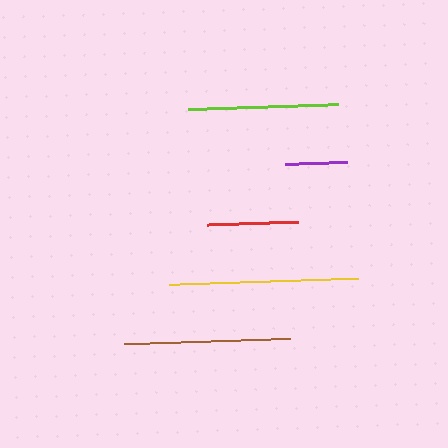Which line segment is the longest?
The yellow line is the longest at approximately 188 pixels.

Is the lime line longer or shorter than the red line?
The lime line is longer than the red line.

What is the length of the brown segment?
The brown segment is approximately 166 pixels long.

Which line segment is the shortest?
The purple line is the shortest at approximately 61 pixels.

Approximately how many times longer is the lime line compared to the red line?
The lime line is approximately 1.6 times the length of the red line.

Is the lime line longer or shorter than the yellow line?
The yellow line is longer than the lime line.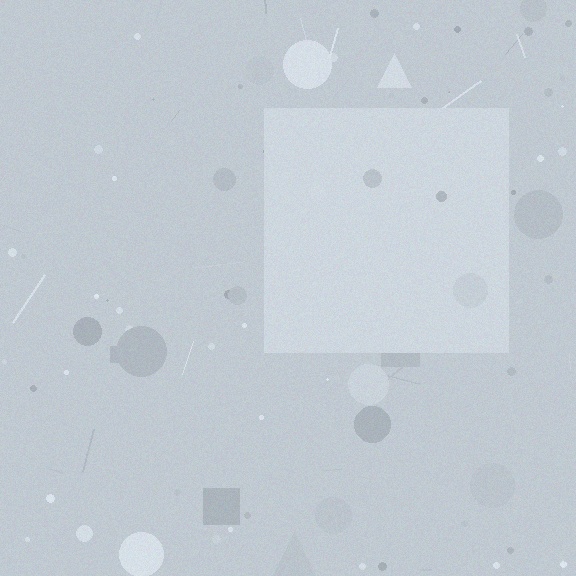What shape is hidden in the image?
A square is hidden in the image.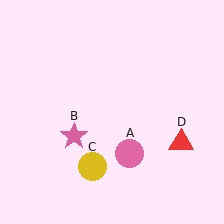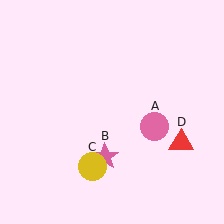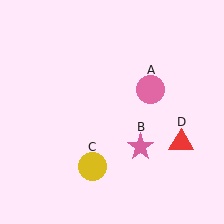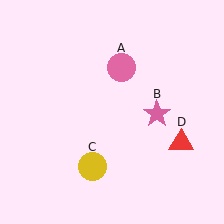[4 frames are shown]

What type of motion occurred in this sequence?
The pink circle (object A), pink star (object B) rotated counterclockwise around the center of the scene.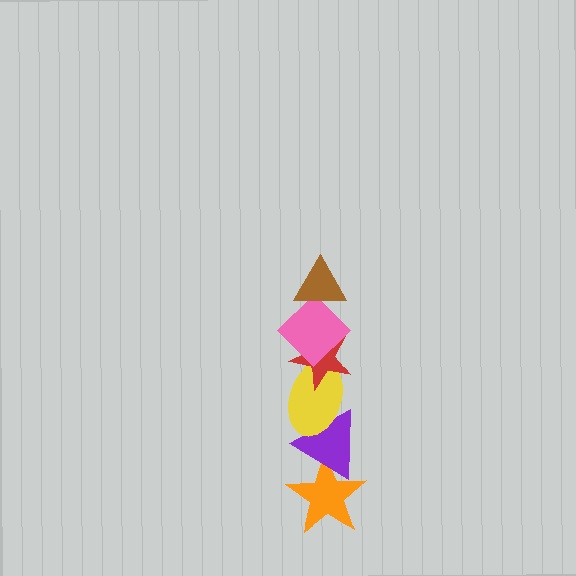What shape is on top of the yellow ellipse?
The red star is on top of the yellow ellipse.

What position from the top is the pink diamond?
The pink diamond is 2nd from the top.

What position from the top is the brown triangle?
The brown triangle is 1st from the top.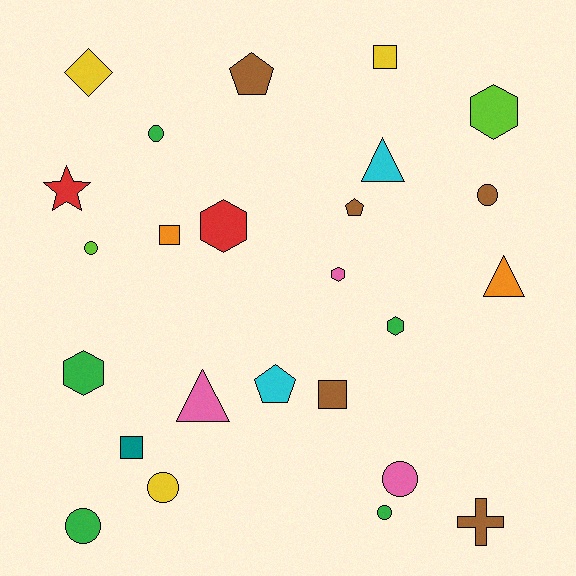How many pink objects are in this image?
There are 3 pink objects.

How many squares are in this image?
There are 4 squares.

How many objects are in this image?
There are 25 objects.